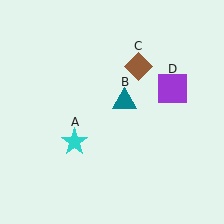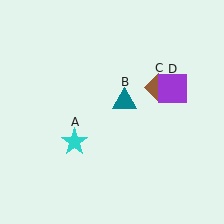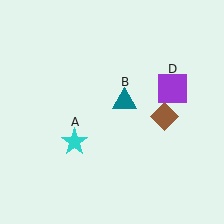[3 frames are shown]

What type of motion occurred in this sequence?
The brown diamond (object C) rotated clockwise around the center of the scene.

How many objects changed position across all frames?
1 object changed position: brown diamond (object C).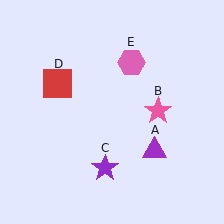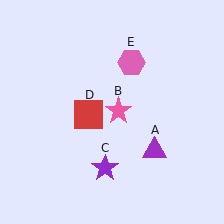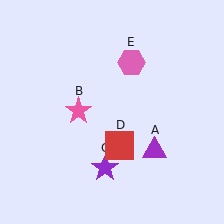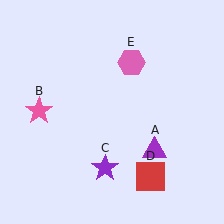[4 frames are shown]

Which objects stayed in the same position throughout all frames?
Purple triangle (object A) and purple star (object C) and pink hexagon (object E) remained stationary.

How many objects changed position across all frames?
2 objects changed position: pink star (object B), red square (object D).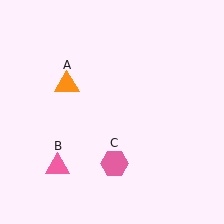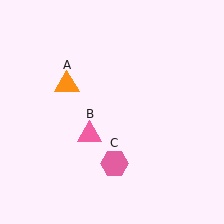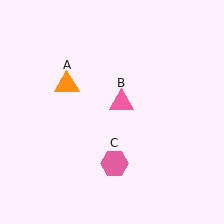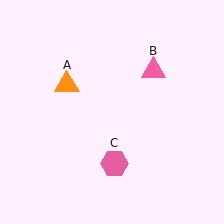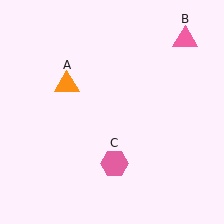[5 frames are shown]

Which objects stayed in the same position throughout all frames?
Orange triangle (object A) and pink hexagon (object C) remained stationary.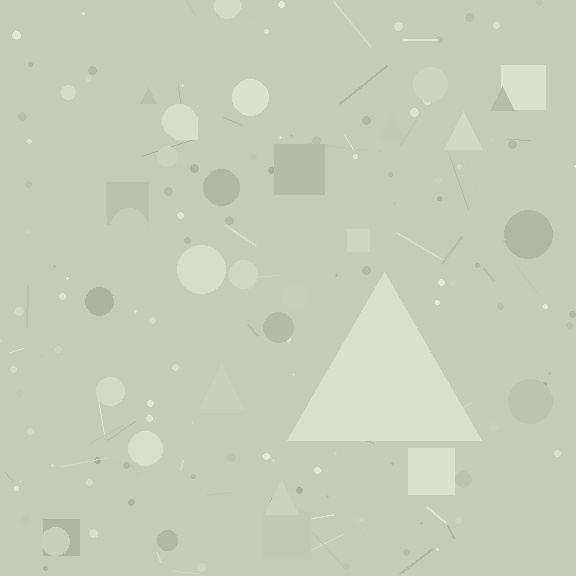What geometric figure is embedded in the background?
A triangle is embedded in the background.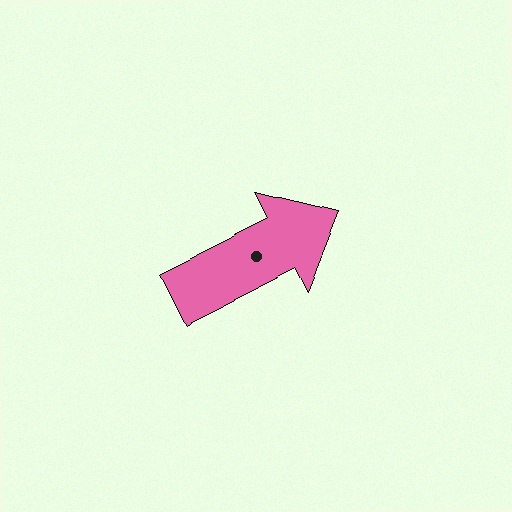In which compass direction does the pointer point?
Northeast.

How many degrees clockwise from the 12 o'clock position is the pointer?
Approximately 63 degrees.